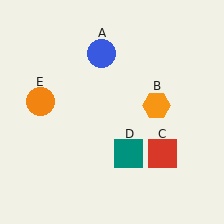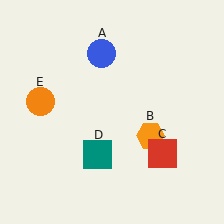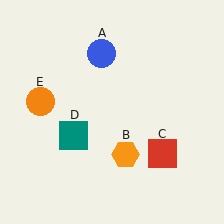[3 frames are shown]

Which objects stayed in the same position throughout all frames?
Blue circle (object A) and red square (object C) and orange circle (object E) remained stationary.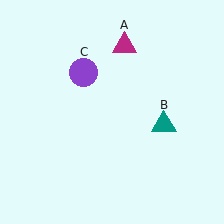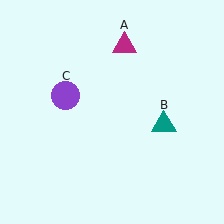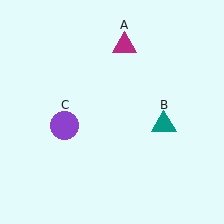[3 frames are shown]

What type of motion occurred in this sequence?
The purple circle (object C) rotated counterclockwise around the center of the scene.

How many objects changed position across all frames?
1 object changed position: purple circle (object C).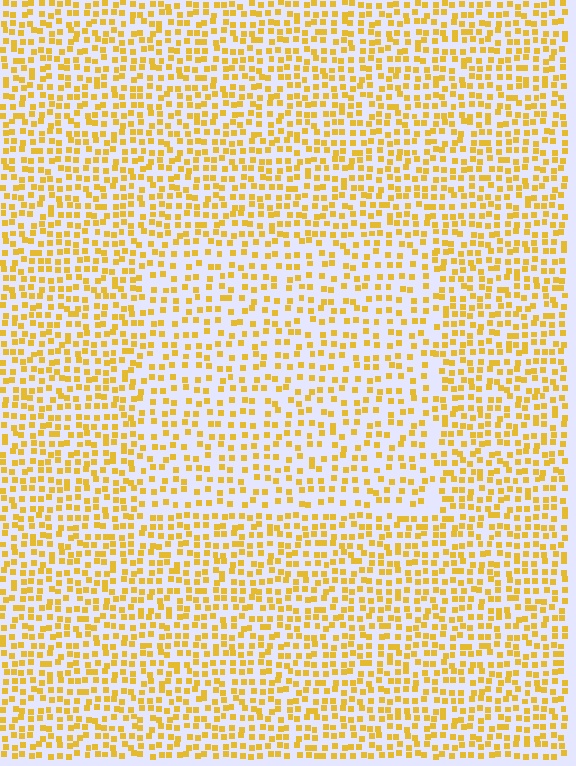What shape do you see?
I see a rectangle.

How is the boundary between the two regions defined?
The boundary is defined by a change in element density (approximately 1.5x ratio). All elements are the same color, size, and shape.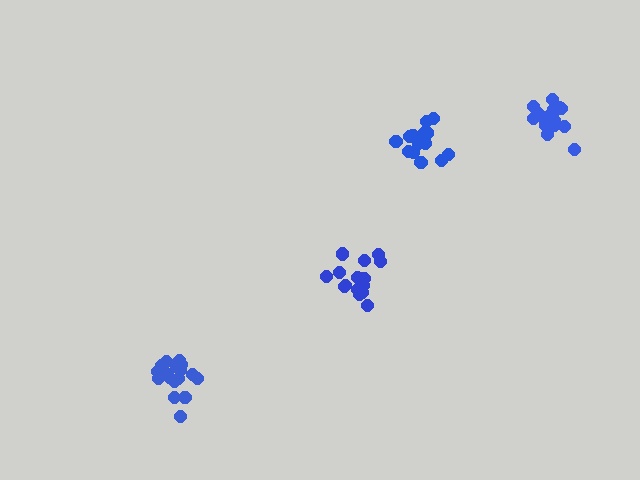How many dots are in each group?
Group 1: 16 dots, Group 2: 19 dots, Group 3: 17 dots, Group 4: 16 dots (68 total).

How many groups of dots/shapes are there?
There are 4 groups.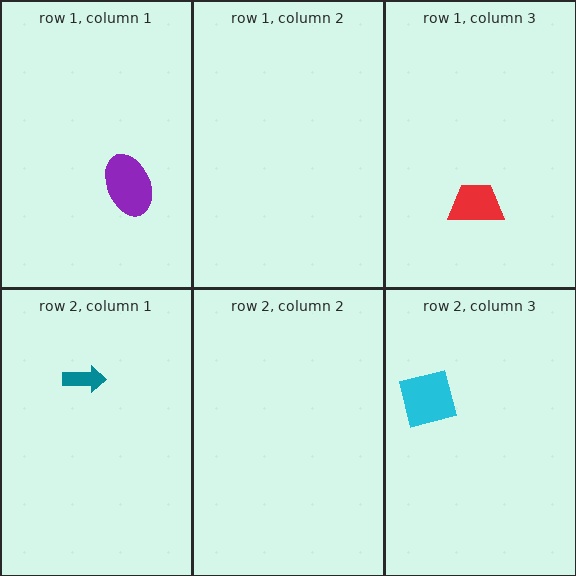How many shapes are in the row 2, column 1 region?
1.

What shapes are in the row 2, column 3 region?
The cyan square.